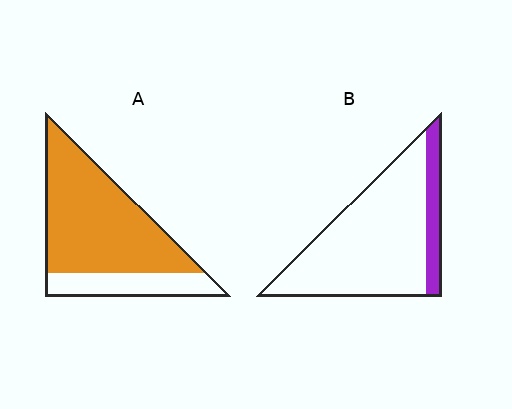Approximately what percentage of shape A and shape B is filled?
A is approximately 75% and B is approximately 15%.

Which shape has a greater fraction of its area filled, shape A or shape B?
Shape A.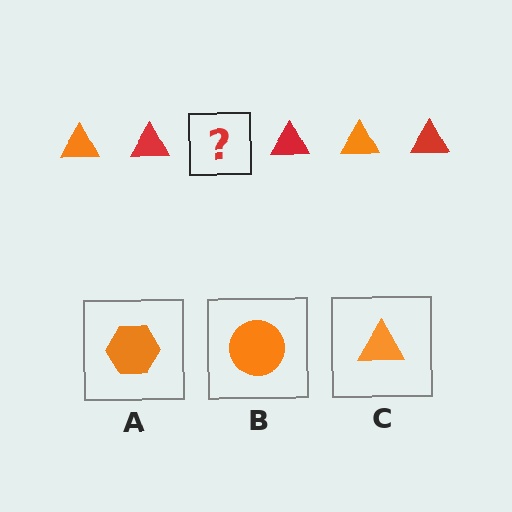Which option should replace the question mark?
Option C.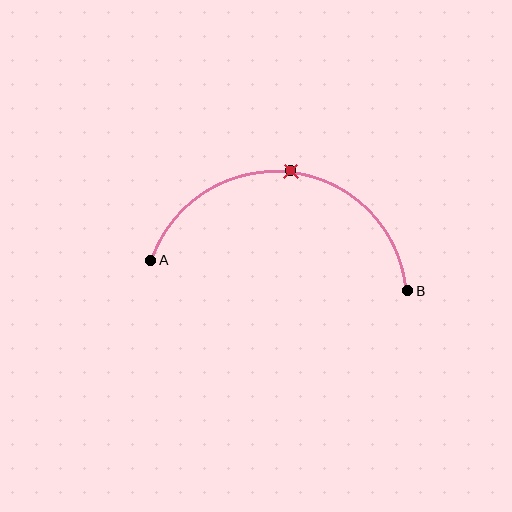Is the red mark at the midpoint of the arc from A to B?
Yes. The red mark lies on the arc at equal arc-length from both A and B — it is the arc midpoint.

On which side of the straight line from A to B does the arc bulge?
The arc bulges above the straight line connecting A and B.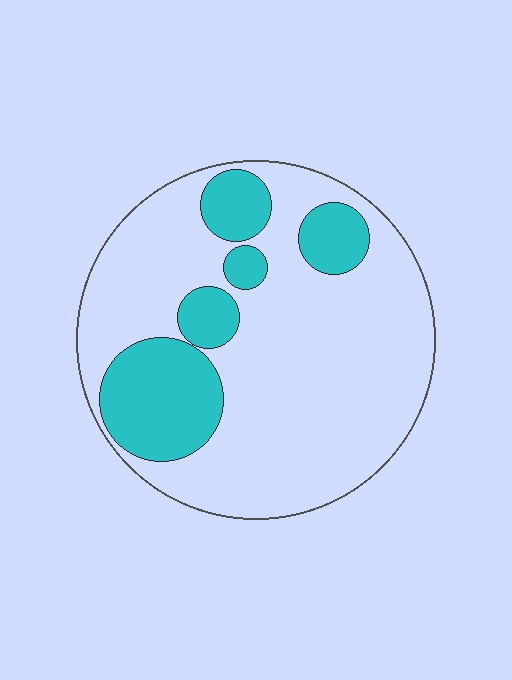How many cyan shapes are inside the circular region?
5.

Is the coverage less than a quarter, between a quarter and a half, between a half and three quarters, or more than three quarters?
Less than a quarter.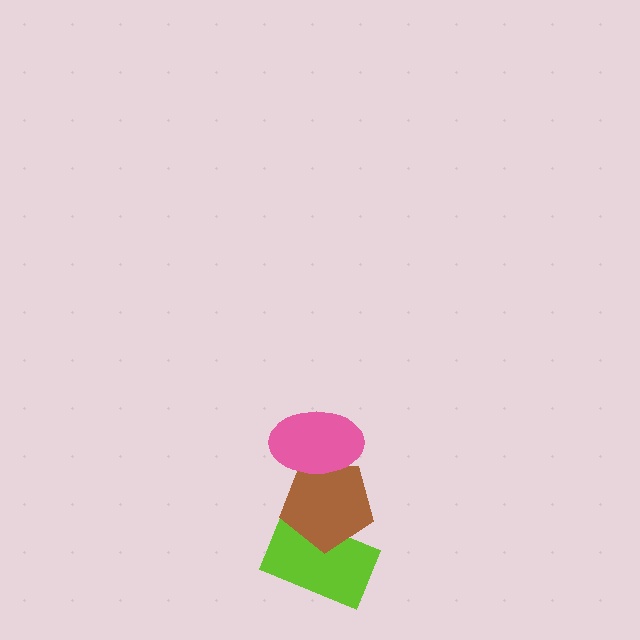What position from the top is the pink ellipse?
The pink ellipse is 1st from the top.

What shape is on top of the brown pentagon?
The pink ellipse is on top of the brown pentagon.